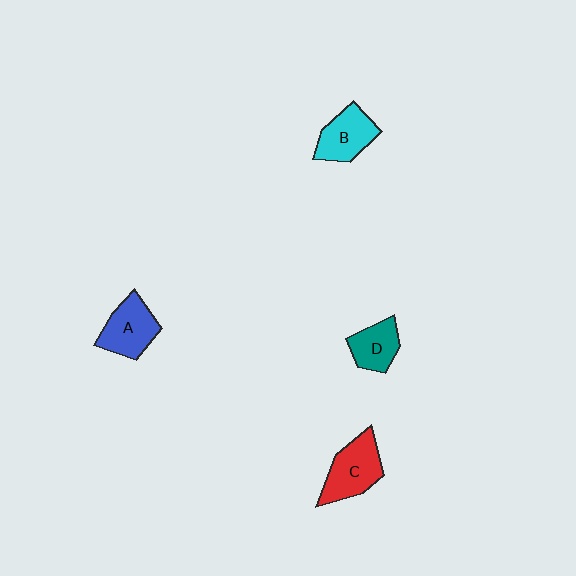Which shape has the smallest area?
Shape D (teal).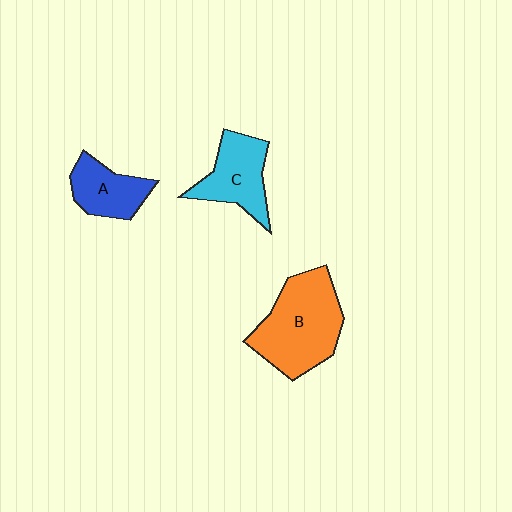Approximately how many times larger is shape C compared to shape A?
Approximately 1.2 times.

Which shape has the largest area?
Shape B (orange).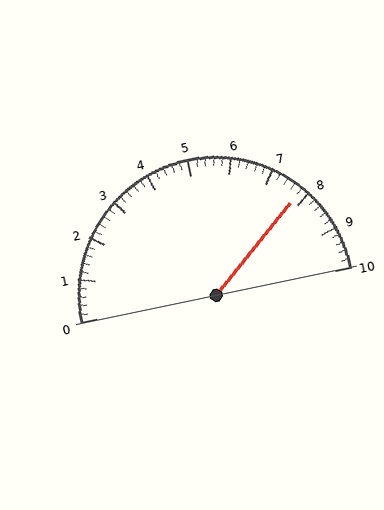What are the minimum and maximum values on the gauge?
The gauge ranges from 0 to 10.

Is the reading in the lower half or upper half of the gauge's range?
The reading is in the upper half of the range (0 to 10).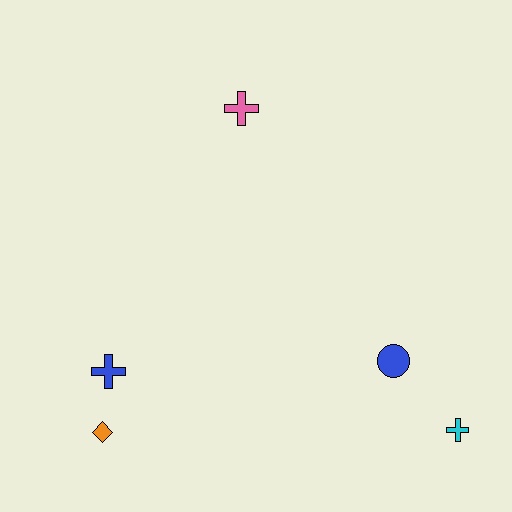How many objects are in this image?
There are 5 objects.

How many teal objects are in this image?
There are no teal objects.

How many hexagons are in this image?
There are no hexagons.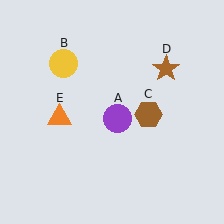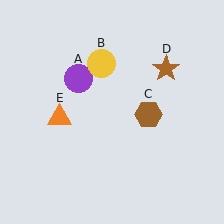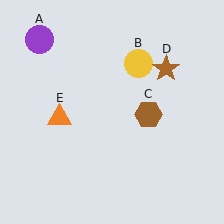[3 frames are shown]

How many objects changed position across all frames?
2 objects changed position: purple circle (object A), yellow circle (object B).